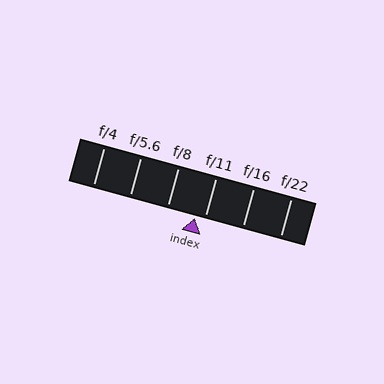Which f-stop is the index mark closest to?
The index mark is closest to f/11.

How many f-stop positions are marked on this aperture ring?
There are 6 f-stop positions marked.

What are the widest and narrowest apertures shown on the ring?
The widest aperture shown is f/4 and the narrowest is f/22.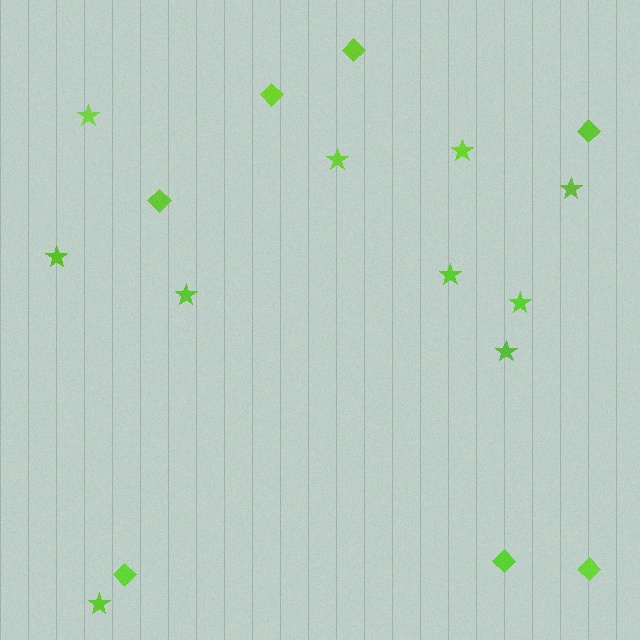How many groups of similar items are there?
There are 2 groups: one group of stars (10) and one group of diamonds (7).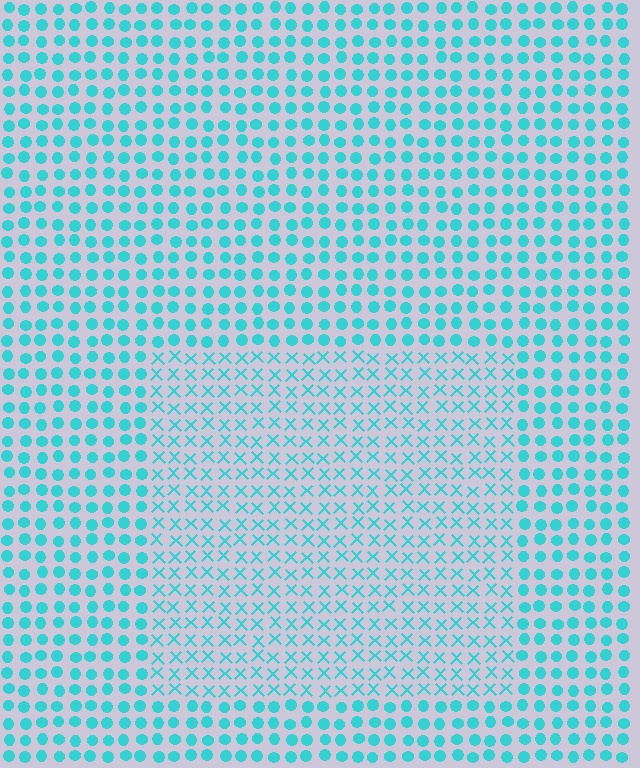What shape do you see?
I see a rectangle.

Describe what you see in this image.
The image is filled with small cyan elements arranged in a uniform grid. A rectangle-shaped region contains X marks, while the surrounding area contains circles. The boundary is defined purely by the change in element shape.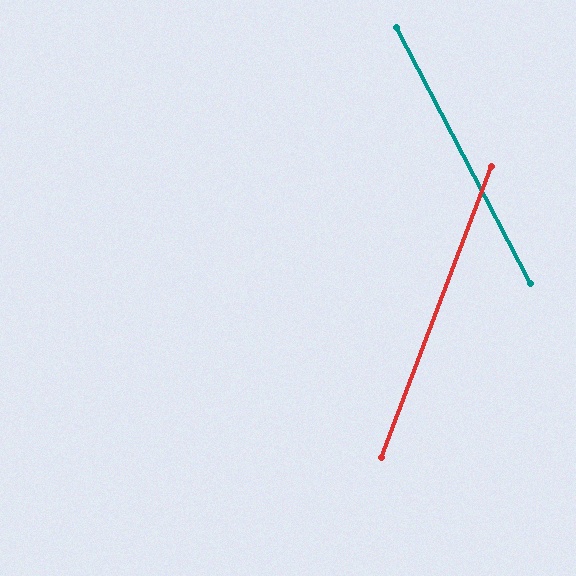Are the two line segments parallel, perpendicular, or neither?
Neither parallel nor perpendicular — they differ by about 48°.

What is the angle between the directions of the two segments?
Approximately 48 degrees.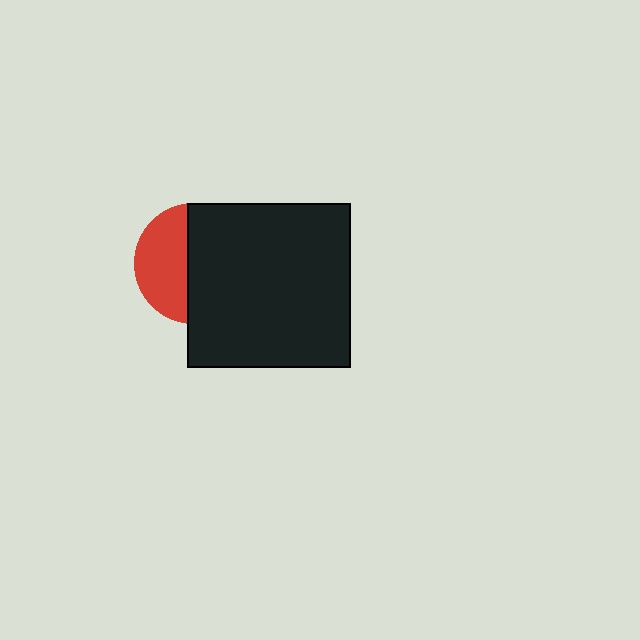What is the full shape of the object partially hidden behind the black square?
The partially hidden object is a red circle.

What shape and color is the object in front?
The object in front is a black square.